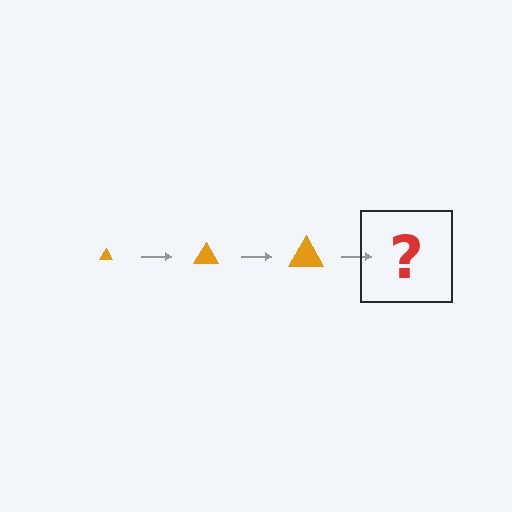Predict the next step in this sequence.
The next step is an orange triangle, larger than the previous one.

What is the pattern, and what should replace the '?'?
The pattern is that the triangle gets progressively larger each step. The '?' should be an orange triangle, larger than the previous one.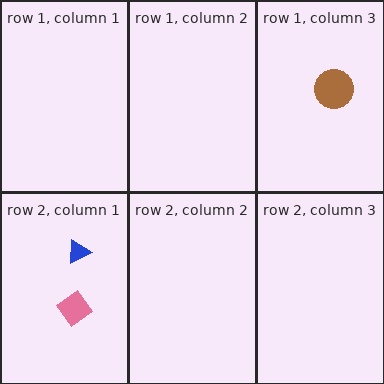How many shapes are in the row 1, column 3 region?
1.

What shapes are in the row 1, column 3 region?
The brown circle.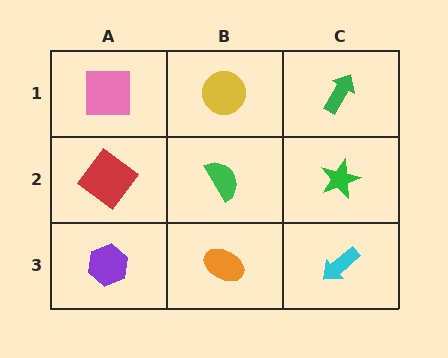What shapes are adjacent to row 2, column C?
A green arrow (row 1, column C), a cyan arrow (row 3, column C), a green semicircle (row 2, column B).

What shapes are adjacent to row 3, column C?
A green star (row 2, column C), an orange ellipse (row 3, column B).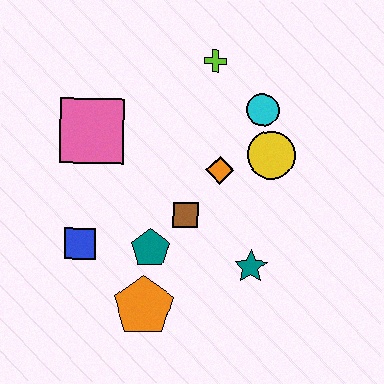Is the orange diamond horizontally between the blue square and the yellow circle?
Yes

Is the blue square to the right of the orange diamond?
No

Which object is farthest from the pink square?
The teal star is farthest from the pink square.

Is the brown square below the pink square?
Yes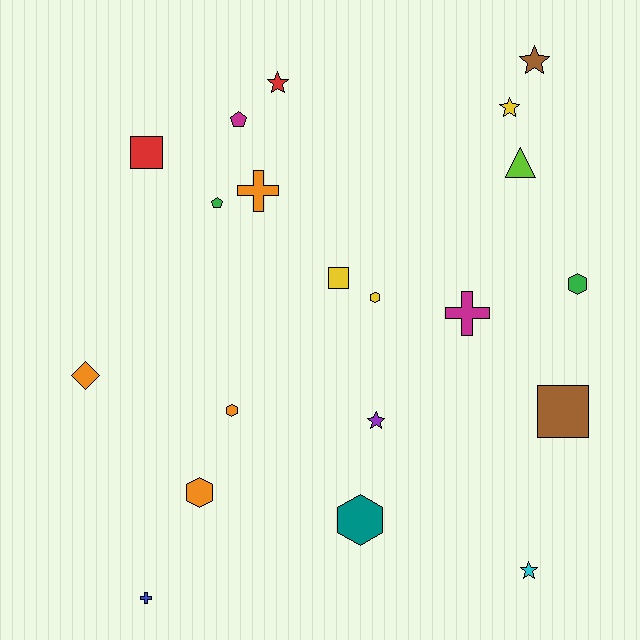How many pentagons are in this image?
There are 2 pentagons.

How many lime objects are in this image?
There is 1 lime object.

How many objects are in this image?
There are 20 objects.